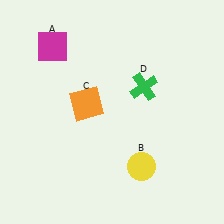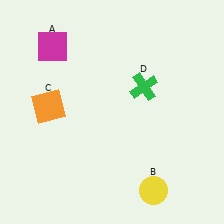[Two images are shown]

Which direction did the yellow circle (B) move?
The yellow circle (B) moved down.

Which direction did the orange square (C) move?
The orange square (C) moved left.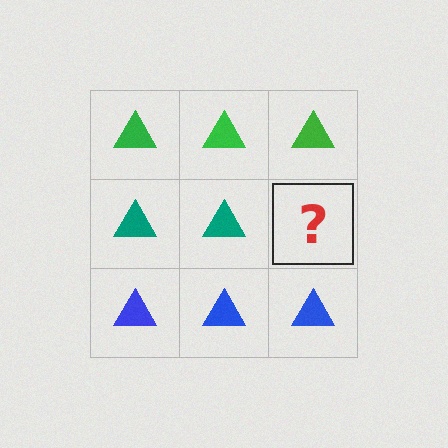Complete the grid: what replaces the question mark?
The question mark should be replaced with a teal triangle.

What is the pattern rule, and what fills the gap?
The rule is that each row has a consistent color. The gap should be filled with a teal triangle.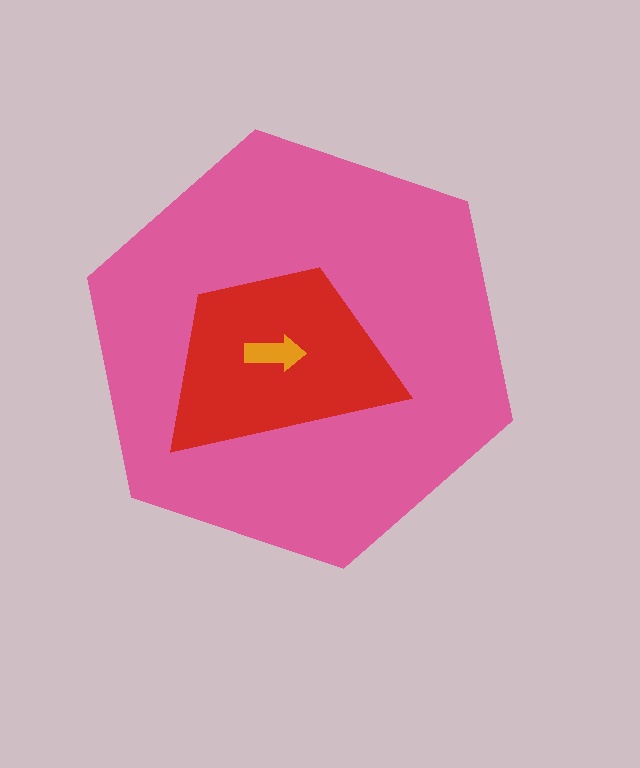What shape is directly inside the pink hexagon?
The red trapezoid.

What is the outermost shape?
The pink hexagon.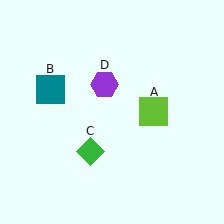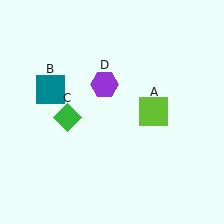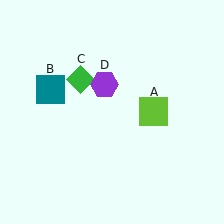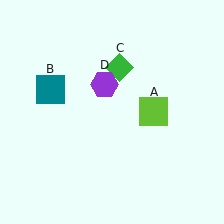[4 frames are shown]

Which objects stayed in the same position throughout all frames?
Lime square (object A) and teal square (object B) and purple hexagon (object D) remained stationary.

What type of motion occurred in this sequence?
The green diamond (object C) rotated clockwise around the center of the scene.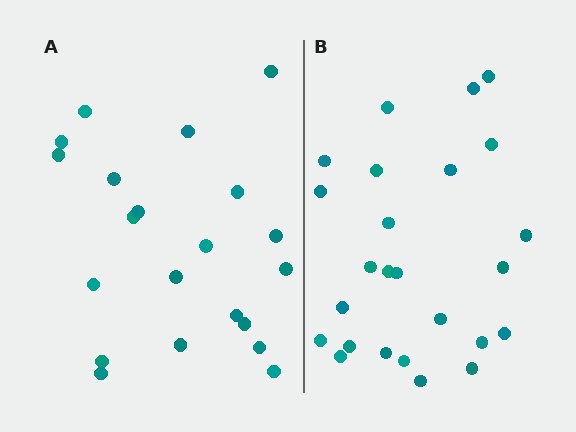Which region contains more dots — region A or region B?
Region B (the right region) has more dots.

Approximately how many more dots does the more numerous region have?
Region B has about 4 more dots than region A.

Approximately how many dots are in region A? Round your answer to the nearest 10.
About 20 dots. (The exact count is 21, which rounds to 20.)